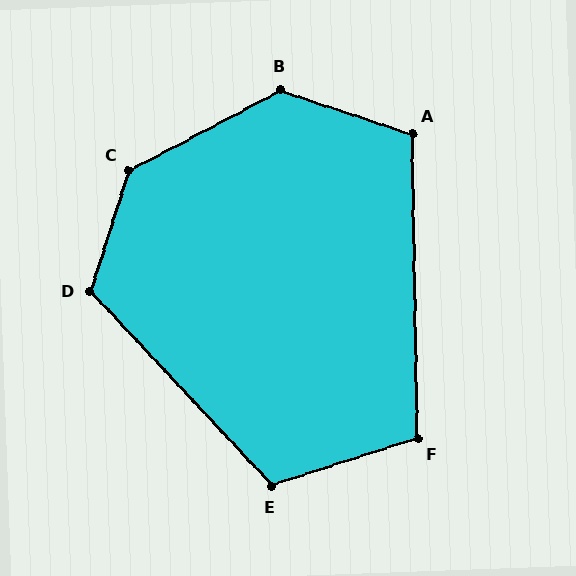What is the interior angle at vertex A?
Approximately 109 degrees (obtuse).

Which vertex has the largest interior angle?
C, at approximately 136 degrees.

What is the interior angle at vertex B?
Approximately 134 degrees (obtuse).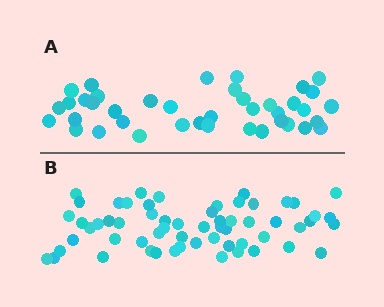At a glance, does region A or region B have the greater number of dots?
Region B (the bottom region) has more dots.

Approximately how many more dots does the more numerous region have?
Region B has approximately 20 more dots than region A.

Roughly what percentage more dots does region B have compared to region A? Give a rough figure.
About 50% more.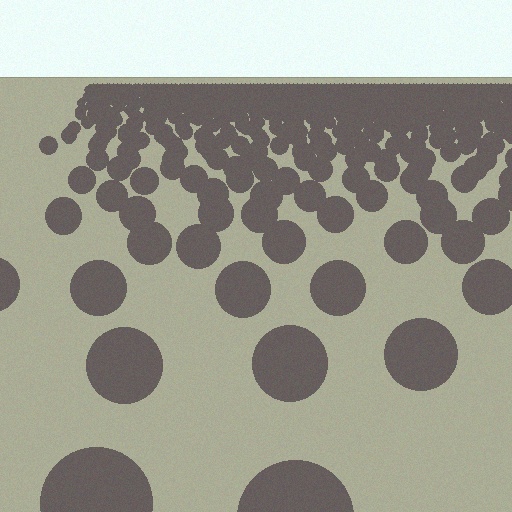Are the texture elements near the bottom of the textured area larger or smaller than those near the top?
Larger. Near the bottom, elements are closer to the viewer and appear at a bigger on-screen size.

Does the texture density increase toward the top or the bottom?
Density increases toward the top.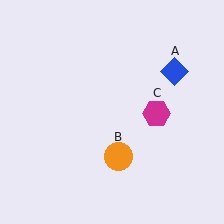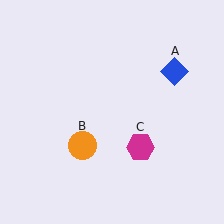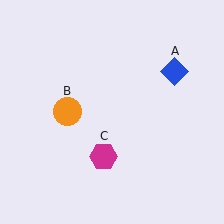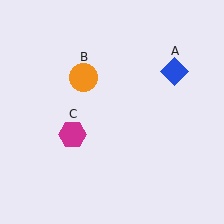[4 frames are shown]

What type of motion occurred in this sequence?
The orange circle (object B), magenta hexagon (object C) rotated clockwise around the center of the scene.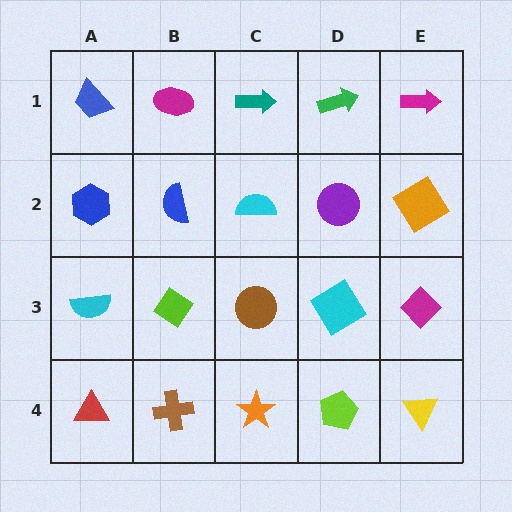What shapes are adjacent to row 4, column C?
A brown circle (row 3, column C), a brown cross (row 4, column B), a lime pentagon (row 4, column D).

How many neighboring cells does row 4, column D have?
3.